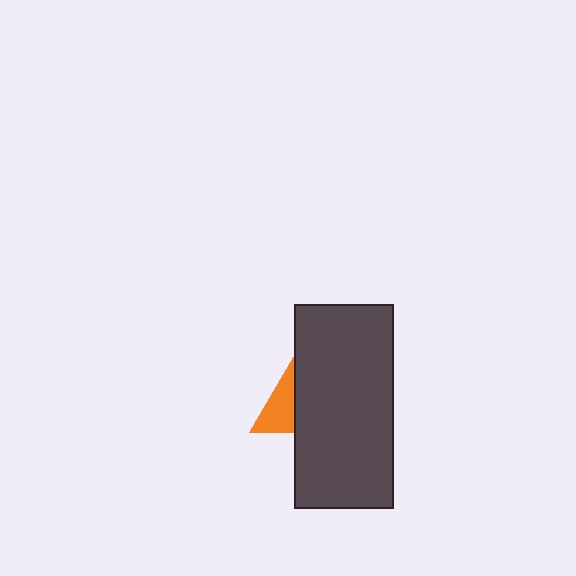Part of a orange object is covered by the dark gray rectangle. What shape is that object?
It is a triangle.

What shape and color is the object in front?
The object in front is a dark gray rectangle.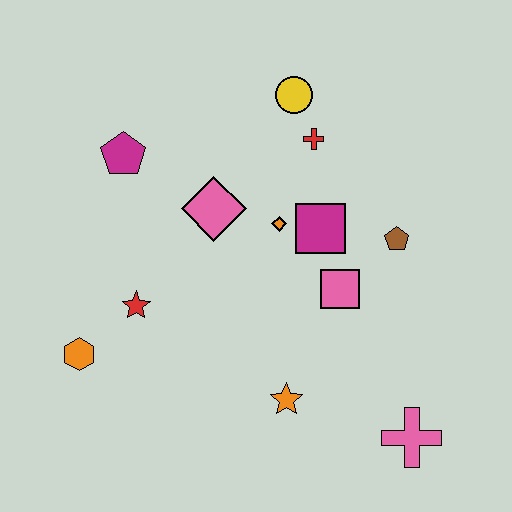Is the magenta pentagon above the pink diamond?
Yes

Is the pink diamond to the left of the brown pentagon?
Yes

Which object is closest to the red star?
The orange hexagon is closest to the red star.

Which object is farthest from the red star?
The pink cross is farthest from the red star.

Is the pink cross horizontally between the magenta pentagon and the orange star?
No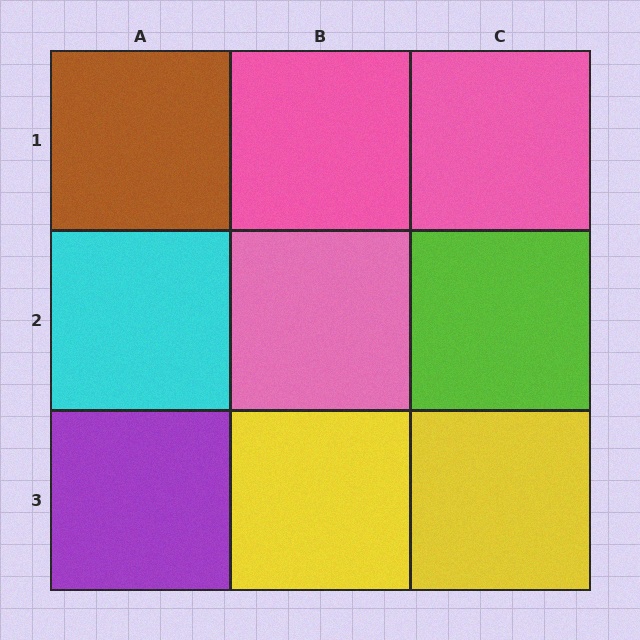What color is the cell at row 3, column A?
Purple.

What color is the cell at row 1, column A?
Brown.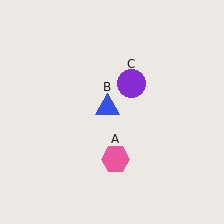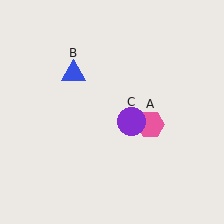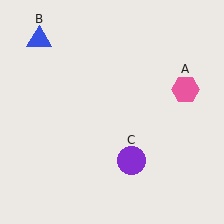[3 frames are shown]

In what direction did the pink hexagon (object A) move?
The pink hexagon (object A) moved up and to the right.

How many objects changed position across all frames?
3 objects changed position: pink hexagon (object A), blue triangle (object B), purple circle (object C).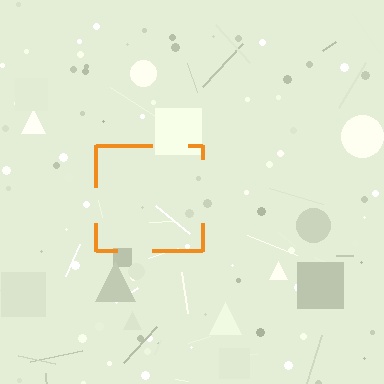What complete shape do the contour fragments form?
The contour fragments form a square.